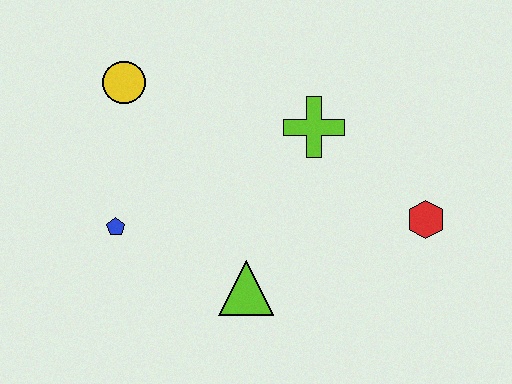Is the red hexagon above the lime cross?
No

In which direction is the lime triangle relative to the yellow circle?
The lime triangle is below the yellow circle.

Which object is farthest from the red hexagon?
The yellow circle is farthest from the red hexagon.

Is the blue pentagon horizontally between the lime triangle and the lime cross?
No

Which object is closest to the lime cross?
The red hexagon is closest to the lime cross.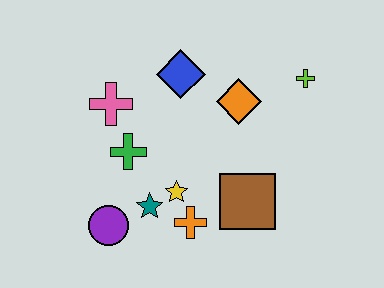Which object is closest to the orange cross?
The yellow star is closest to the orange cross.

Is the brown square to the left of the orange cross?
No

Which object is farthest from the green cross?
The lime cross is farthest from the green cross.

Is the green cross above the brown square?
Yes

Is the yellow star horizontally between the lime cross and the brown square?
No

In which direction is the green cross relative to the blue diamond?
The green cross is below the blue diamond.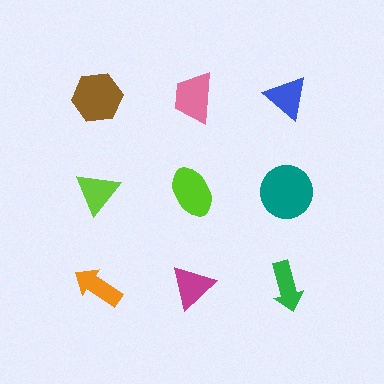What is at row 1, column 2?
A pink trapezoid.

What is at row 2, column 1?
A lime triangle.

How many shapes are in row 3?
3 shapes.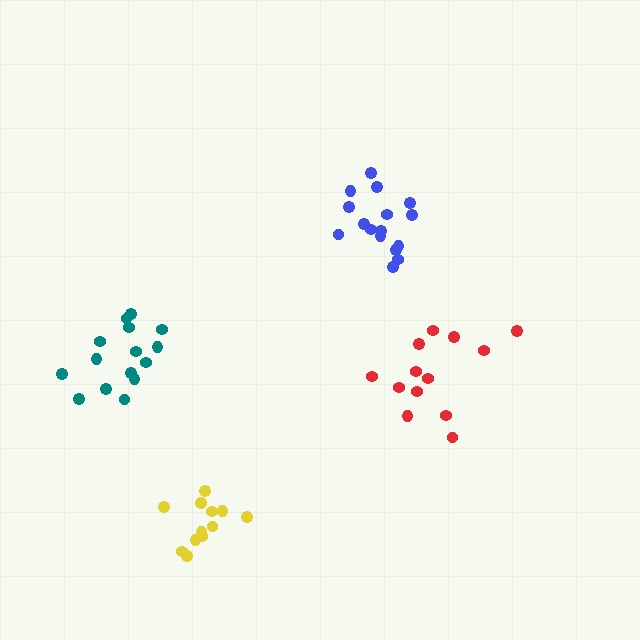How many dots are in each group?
Group 1: 13 dots, Group 2: 16 dots, Group 3: 12 dots, Group 4: 15 dots (56 total).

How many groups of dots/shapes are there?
There are 4 groups.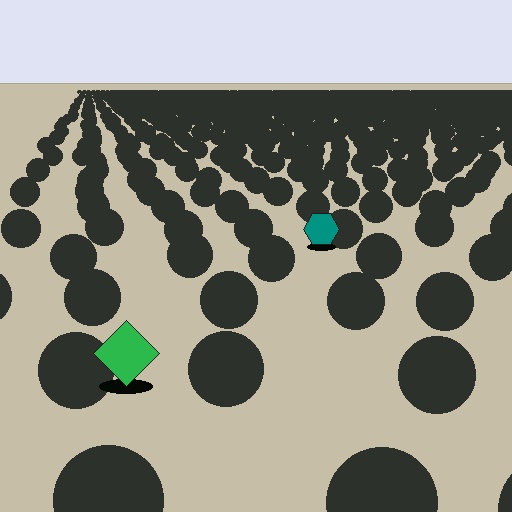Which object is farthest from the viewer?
The teal hexagon is farthest from the viewer. It appears smaller and the ground texture around it is denser.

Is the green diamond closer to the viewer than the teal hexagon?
Yes. The green diamond is closer — you can tell from the texture gradient: the ground texture is coarser near it.